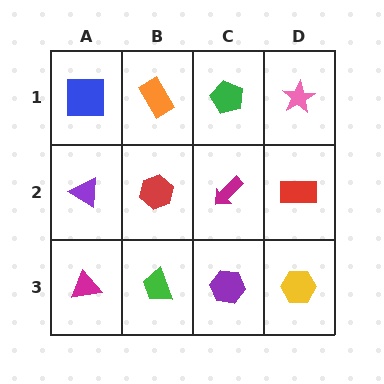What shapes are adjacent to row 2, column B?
An orange rectangle (row 1, column B), a green trapezoid (row 3, column B), a purple triangle (row 2, column A), a magenta arrow (row 2, column C).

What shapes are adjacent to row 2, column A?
A blue square (row 1, column A), a magenta triangle (row 3, column A), a red hexagon (row 2, column B).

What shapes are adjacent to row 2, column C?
A green pentagon (row 1, column C), a purple hexagon (row 3, column C), a red hexagon (row 2, column B), a red rectangle (row 2, column D).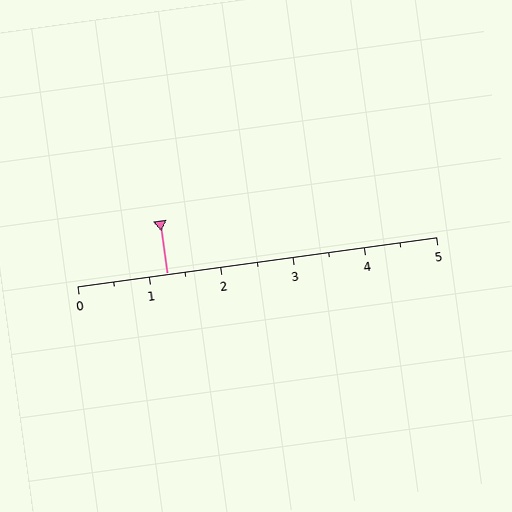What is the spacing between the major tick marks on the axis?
The major ticks are spaced 1 apart.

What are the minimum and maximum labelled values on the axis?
The axis runs from 0 to 5.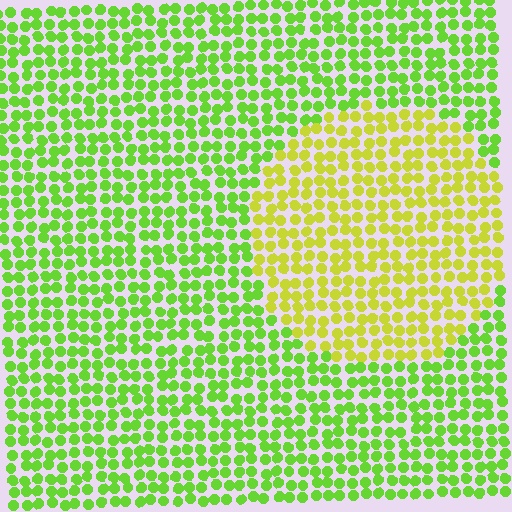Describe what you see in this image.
The image is filled with small lime elements in a uniform arrangement. A circle-shaped region is visible where the elements are tinted to a slightly different hue, forming a subtle color boundary.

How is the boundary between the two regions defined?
The boundary is defined purely by a slight shift in hue (about 35 degrees). Spacing, size, and orientation are identical on both sides.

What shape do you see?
I see a circle.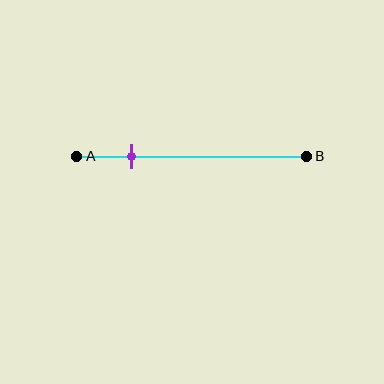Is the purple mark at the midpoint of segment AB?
No, the mark is at about 25% from A, not at the 50% midpoint.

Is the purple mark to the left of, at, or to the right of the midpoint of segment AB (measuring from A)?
The purple mark is to the left of the midpoint of segment AB.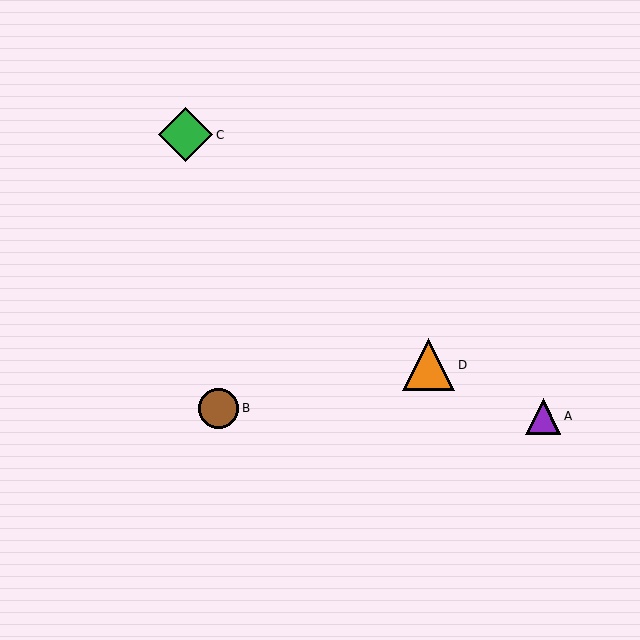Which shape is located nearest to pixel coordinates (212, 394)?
The brown circle (labeled B) at (219, 408) is nearest to that location.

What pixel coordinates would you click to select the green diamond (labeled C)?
Click at (186, 135) to select the green diamond C.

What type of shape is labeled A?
Shape A is a purple triangle.